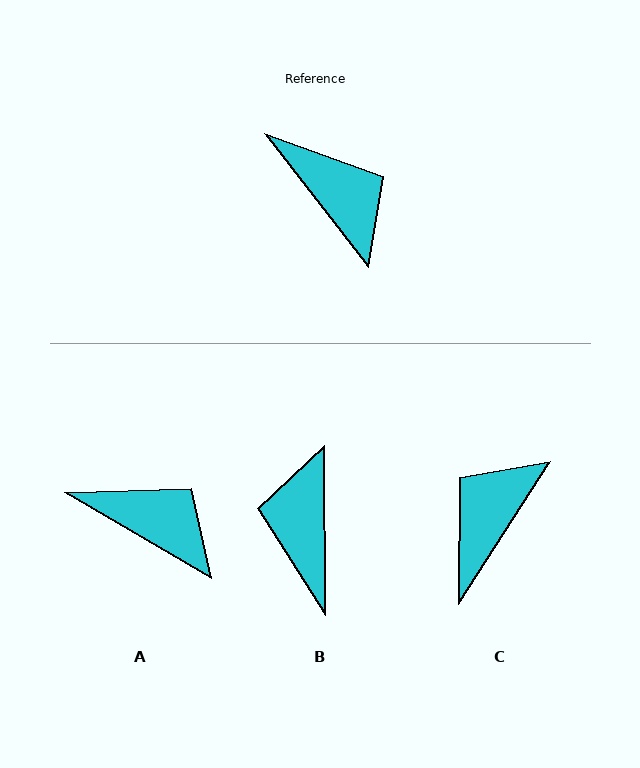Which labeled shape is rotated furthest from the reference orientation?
B, about 142 degrees away.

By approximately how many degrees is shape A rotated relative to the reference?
Approximately 22 degrees counter-clockwise.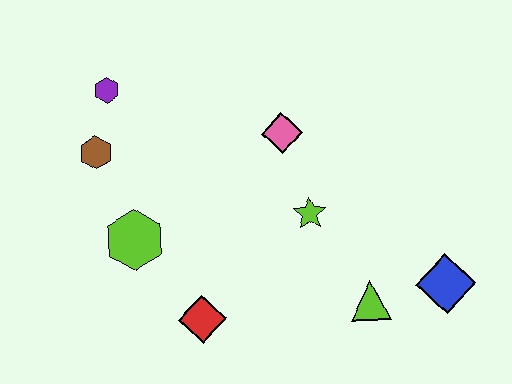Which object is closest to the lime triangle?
The blue diamond is closest to the lime triangle.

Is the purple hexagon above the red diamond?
Yes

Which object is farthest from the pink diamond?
The blue diamond is farthest from the pink diamond.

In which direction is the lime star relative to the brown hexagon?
The lime star is to the right of the brown hexagon.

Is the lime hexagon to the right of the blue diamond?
No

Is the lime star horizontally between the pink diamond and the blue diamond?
Yes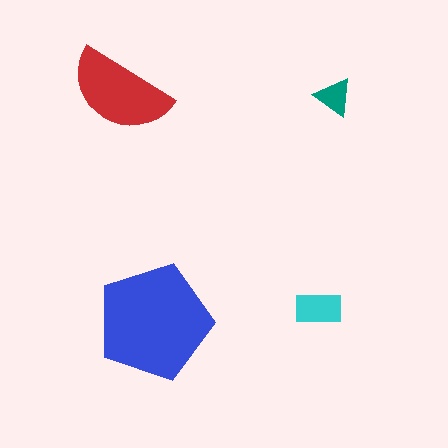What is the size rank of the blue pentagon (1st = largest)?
1st.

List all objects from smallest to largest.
The teal triangle, the cyan rectangle, the red semicircle, the blue pentagon.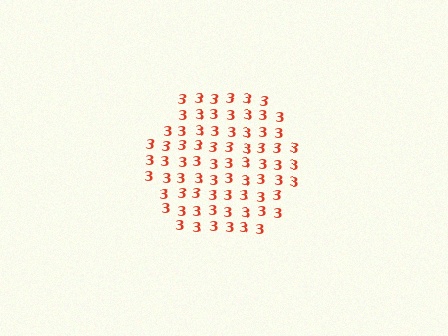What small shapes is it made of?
It is made of small digit 3's.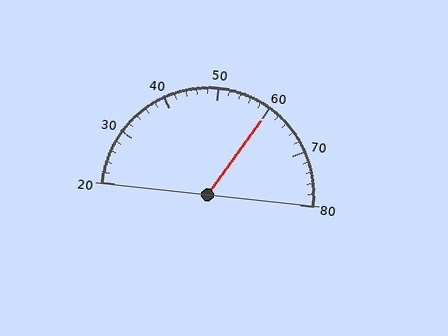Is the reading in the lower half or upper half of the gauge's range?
The reading is in the upper half of the range (20 to 80).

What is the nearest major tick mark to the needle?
The nearest major tick mark is 60.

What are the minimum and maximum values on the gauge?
The gauge ranges from 20 to 80.